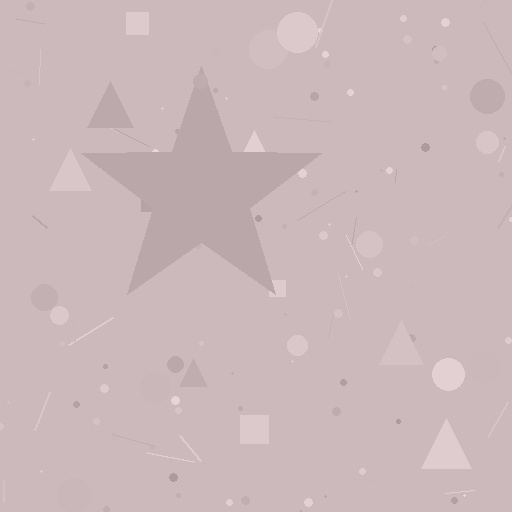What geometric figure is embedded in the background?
A star is embedded in the background.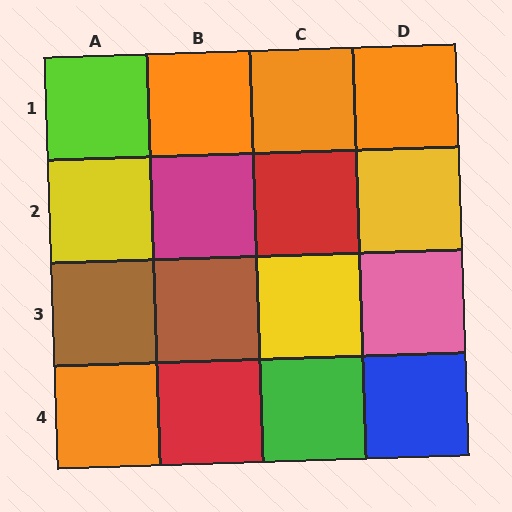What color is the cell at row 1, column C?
Orange.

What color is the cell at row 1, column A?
Lime.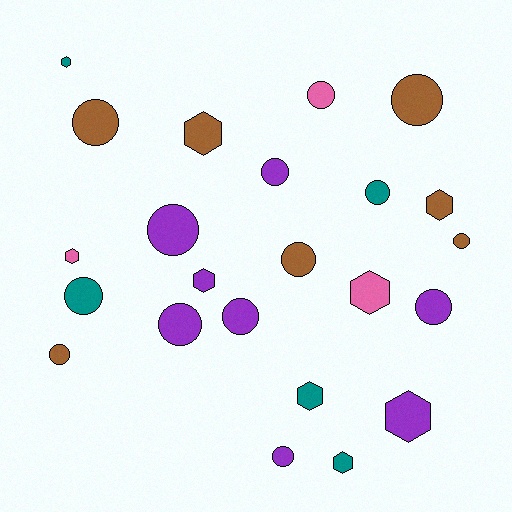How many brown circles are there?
There are 5 brown circles.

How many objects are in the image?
There are 23 objects.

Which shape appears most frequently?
Circle, with 14 objects.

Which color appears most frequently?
Purple, with 8 objects.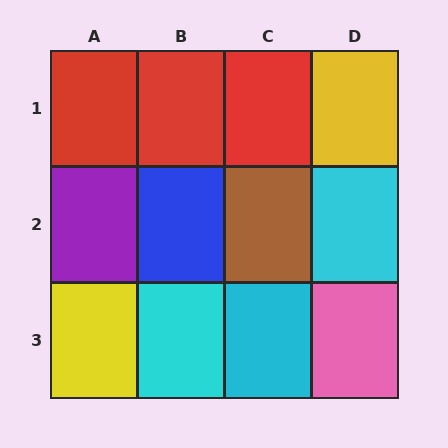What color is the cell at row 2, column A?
Purple.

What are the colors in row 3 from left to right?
Yellow, cyan, cyan, pink.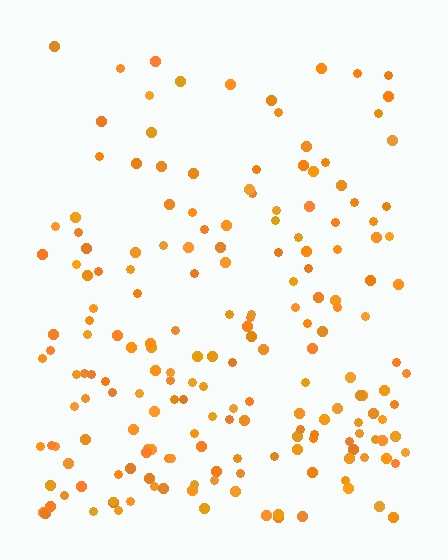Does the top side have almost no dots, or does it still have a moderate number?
Still a moderate number, just noticeably fewer than the bottom.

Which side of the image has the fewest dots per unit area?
The top.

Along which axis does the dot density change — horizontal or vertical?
Vertical.